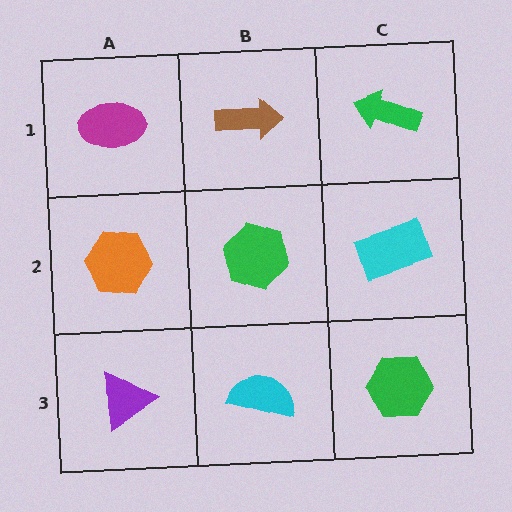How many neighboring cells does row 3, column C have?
2.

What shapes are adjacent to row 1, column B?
A green hexagon (row 2, column B), a magenta ellipse (row 1, column A), a green arrow (row 1, column C).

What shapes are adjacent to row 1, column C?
A cyan rectangle (row 2, column C), a brown arrow (row 1, column B).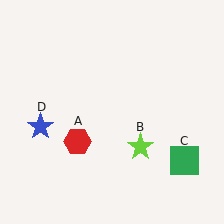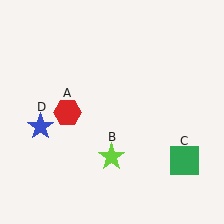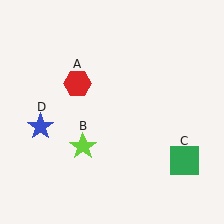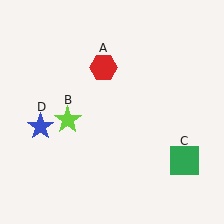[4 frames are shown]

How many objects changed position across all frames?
2 objects changed position: red hexagon (object A), lime star (object B).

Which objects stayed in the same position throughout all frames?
Green square (object C) and blue star (object D) remained stationary.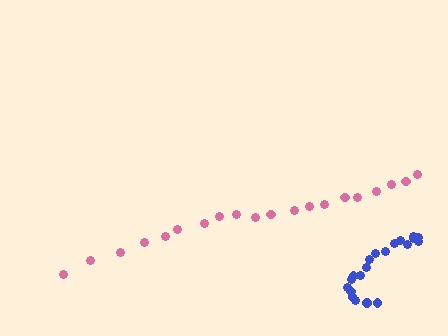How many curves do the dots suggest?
There are 2 distinct paths.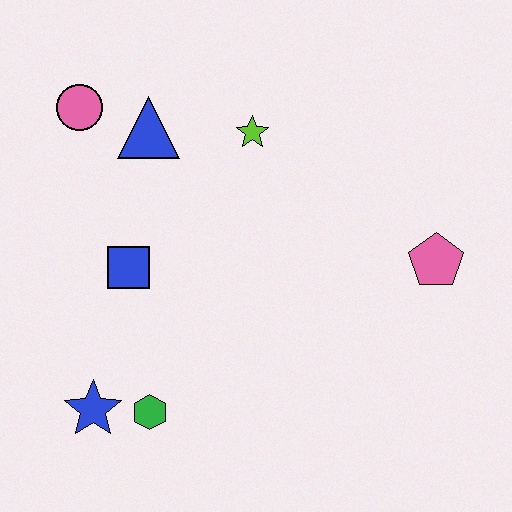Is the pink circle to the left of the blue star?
Yes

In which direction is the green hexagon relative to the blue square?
The green hexagon is below the blue square.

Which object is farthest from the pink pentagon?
The pink circle is farthest from the pink pentagon.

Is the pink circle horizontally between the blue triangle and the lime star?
No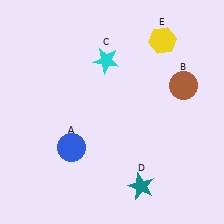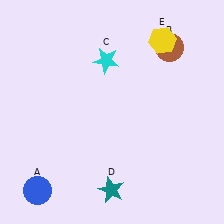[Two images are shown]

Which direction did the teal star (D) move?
The teal star (D) moved left.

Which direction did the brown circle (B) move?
The brown circle (B) moved up.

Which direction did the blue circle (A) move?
The blue circle (A) moved down.